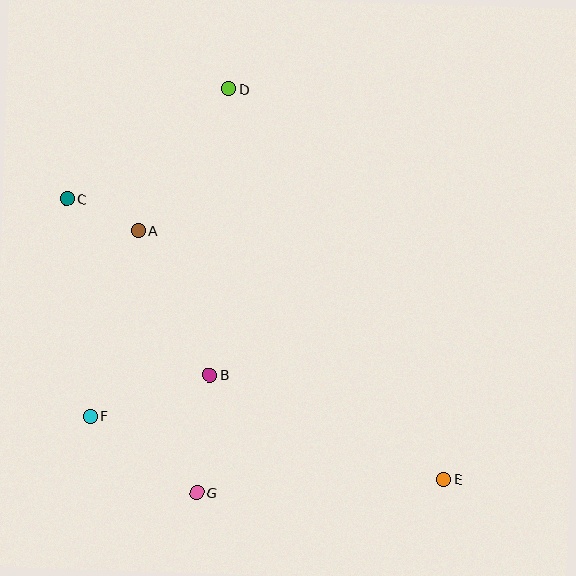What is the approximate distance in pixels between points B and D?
The distance between B and D is approximately 287 pixels.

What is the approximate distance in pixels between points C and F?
The distance between C and F is approximately 219 pixels.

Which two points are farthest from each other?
Points C and E are farthest from each other.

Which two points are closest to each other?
Points A and C are closest to each other.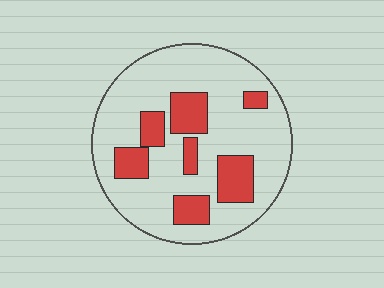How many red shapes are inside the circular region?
7.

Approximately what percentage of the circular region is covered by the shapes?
Approximately 25%.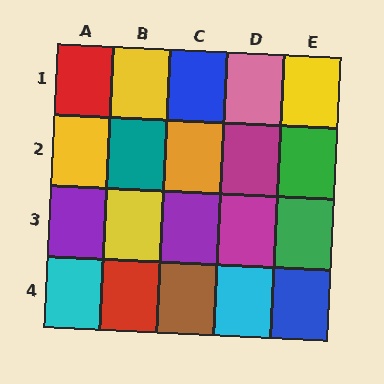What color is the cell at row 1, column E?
Yellow.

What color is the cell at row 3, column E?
Green.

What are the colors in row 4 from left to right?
Cyan, red, brown, cyan, blue.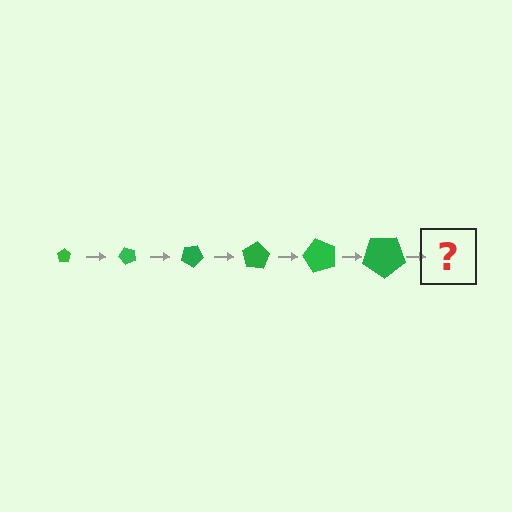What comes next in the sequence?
The next element should be a pentagon, larger than the previous one and rotated 300 degrees from the start.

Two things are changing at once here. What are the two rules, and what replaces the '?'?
The two rules are that the pentagon grows larger each step and it rotates 50 degrees each step. The '?' should be a pentagon, larger than the previous one and rotated 300 degrees from the start.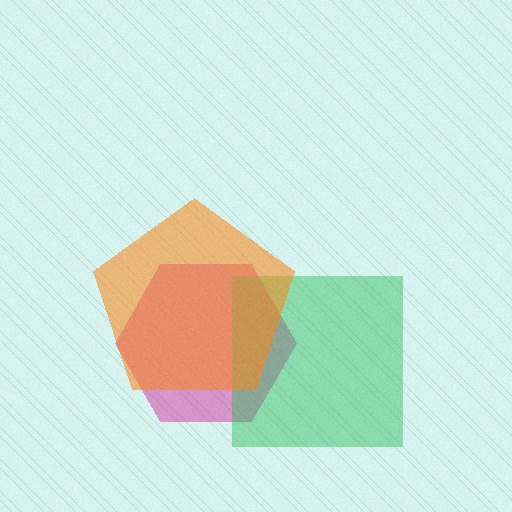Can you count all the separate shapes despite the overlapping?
Yes, there are 3 separate shapes.